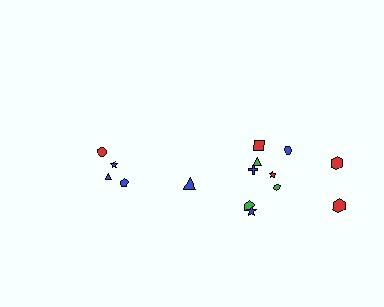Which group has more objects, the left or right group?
The right group.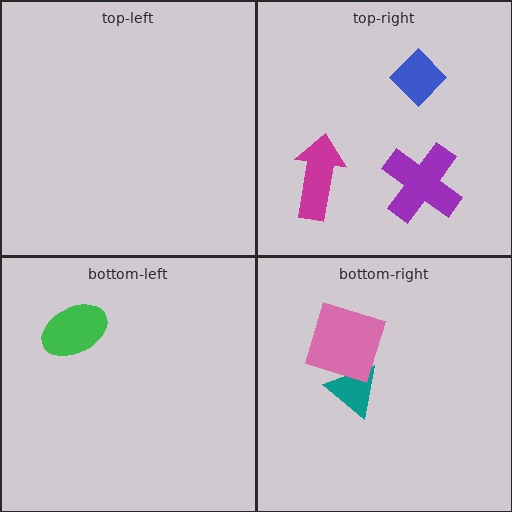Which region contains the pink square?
The bottom-right region.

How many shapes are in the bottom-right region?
2.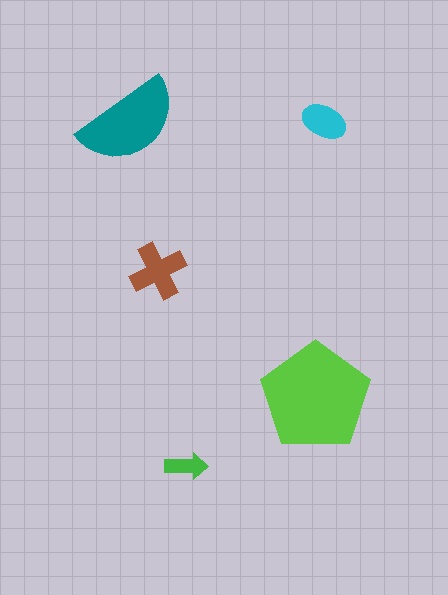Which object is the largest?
The lime pentagon.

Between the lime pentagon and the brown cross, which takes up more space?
The lime pentagon.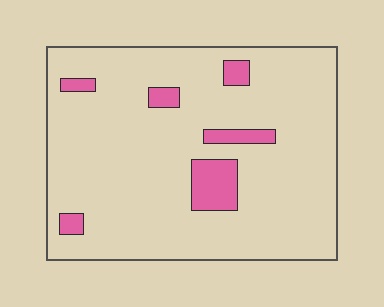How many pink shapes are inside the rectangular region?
6.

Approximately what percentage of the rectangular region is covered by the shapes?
Approximately 10%.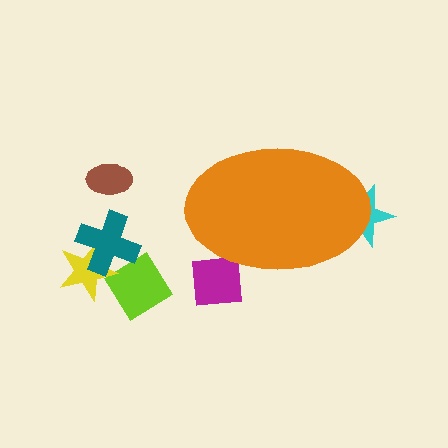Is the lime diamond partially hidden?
No, the lime diamond is fully visible.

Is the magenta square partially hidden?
Yes, the magenta square is partially hidden behind the orange ellipse.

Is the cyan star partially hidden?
Yes, the cyan star is partially hidden behind the orange ellipse.